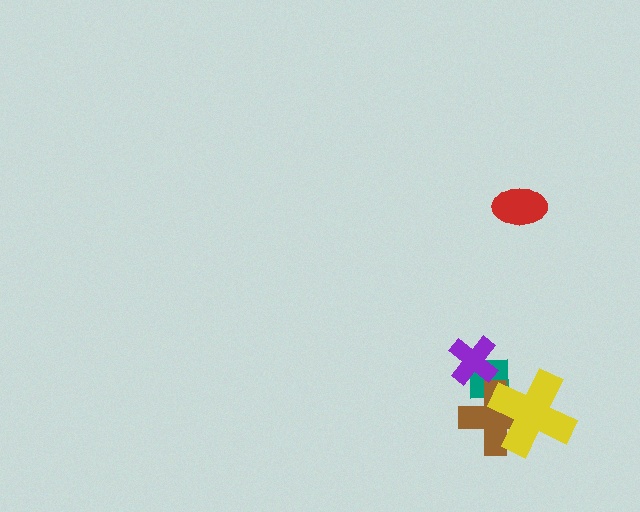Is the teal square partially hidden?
Yes, it is partially covered by another shape.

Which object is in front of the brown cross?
The yellow cross is in front of the brown cross.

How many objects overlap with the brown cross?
2 objects overlap with the brown cross.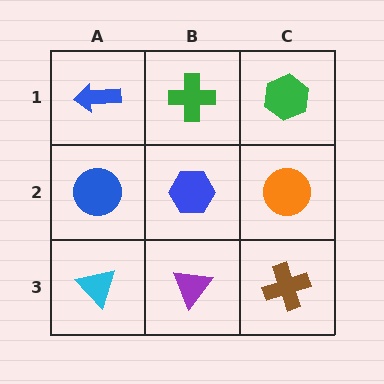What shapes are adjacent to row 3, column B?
A blue hexagon (row 2, column B), a cyan triangle (row 3, column A), a brown cross (row 3, column C).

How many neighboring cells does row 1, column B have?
3.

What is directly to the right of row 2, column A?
A blue hexagon.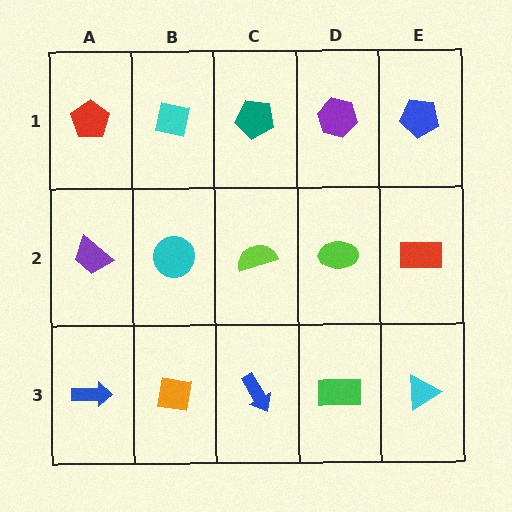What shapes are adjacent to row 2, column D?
A purple hexagon (row 1, column D), a green rectangle (row 3, column D), a lime semicircle (row 2, column C), a red rectangle (row 2, column E).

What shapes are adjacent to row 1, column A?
A purple trapezoid (row 2, column A), a cyan square (row 1, column B).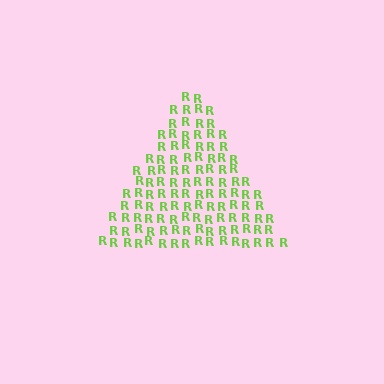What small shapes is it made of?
It is made of small letter R's.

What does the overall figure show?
The overall figure shows a triangle.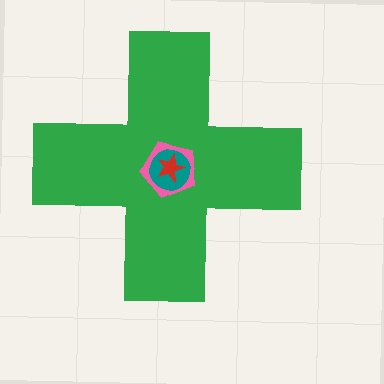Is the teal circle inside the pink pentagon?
Yes.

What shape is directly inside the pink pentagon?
The teal circle.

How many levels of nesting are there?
4.